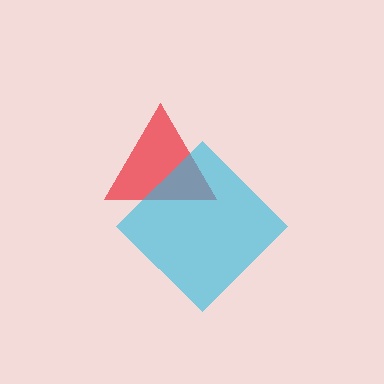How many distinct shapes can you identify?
There are 2 distinct shapes: a red triangle, a cyan diamond.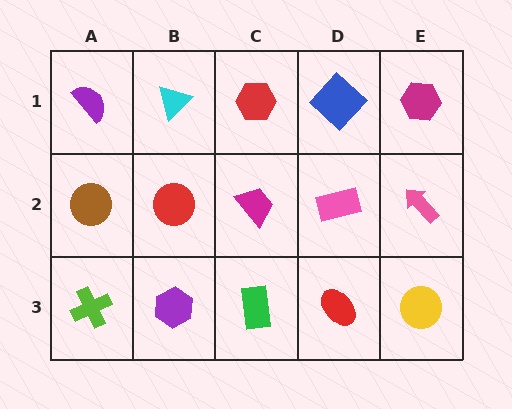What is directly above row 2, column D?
A blue diamond.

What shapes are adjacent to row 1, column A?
A brown circle (row 2, column A), a cyan triangle (row 1, column B).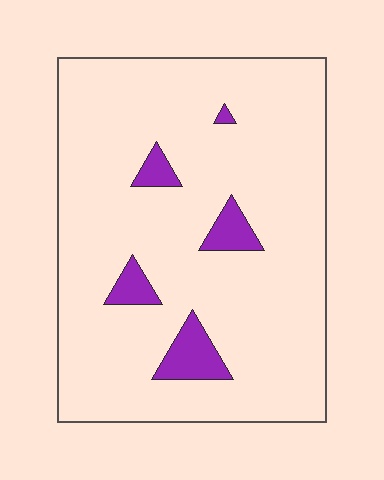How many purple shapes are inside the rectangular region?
5.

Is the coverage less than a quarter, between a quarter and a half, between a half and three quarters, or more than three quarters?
Less than a quarter.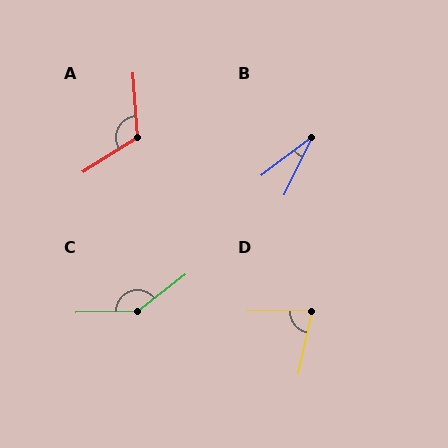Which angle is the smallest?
B, at approximately 27 degrees.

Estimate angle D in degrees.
Approximately 79 degrees.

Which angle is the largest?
C, at approximately 143 degrees.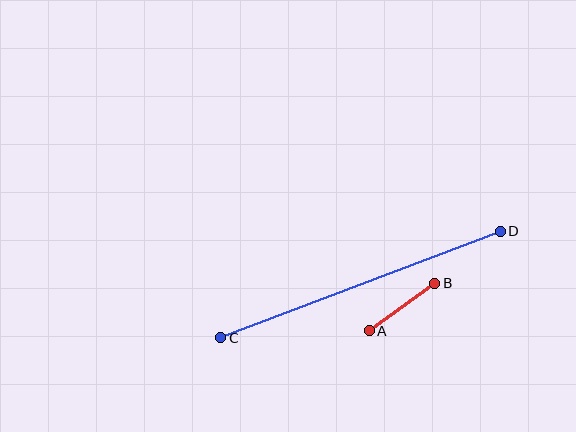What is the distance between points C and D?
The distance is approximately 299 pixels.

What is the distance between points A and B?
The distance is approximately 81 pixels.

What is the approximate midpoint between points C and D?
The midpoint is at approximately (360, 285) pixels.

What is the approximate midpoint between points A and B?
The midpoint is at approximately (402, 307) pixels.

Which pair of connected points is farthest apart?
Points C and D are farthest apart.